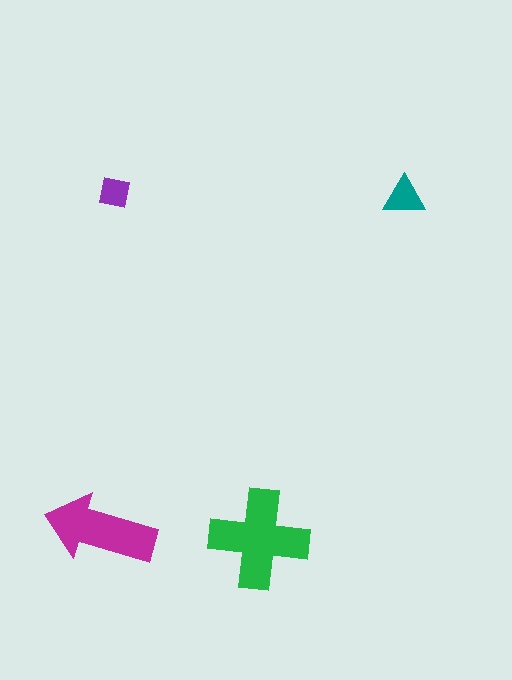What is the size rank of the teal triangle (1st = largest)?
3rd.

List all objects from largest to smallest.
The green cross, the magenta arrow, the teal triangle, the purple square.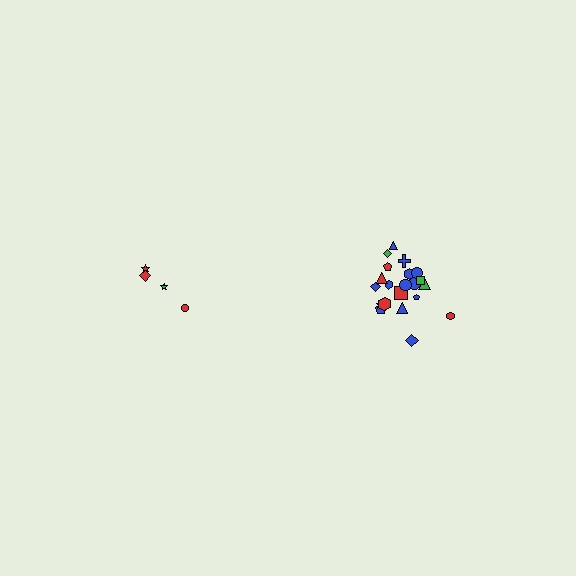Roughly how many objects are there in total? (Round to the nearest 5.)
Roughly 25 objects in total.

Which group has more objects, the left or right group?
The right group.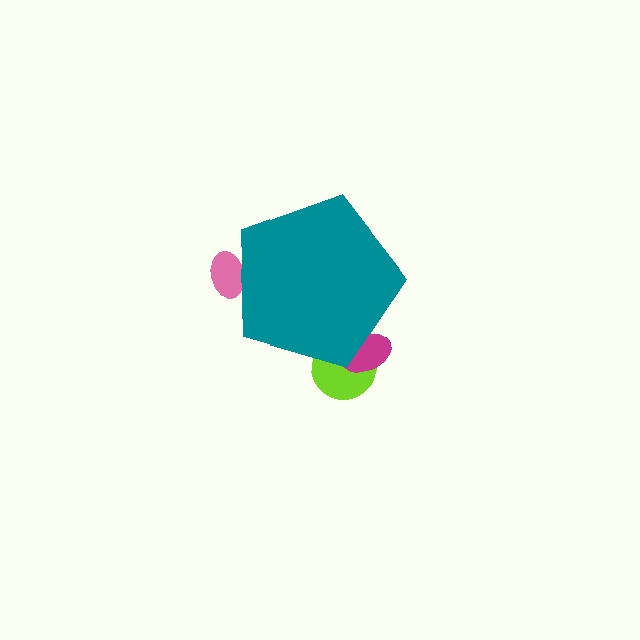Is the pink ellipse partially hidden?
Yes, the pink ellipse is partially hidden behind the teal pentagon.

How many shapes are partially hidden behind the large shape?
3 shapes are partially hidden.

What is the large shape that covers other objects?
A teal pentagon.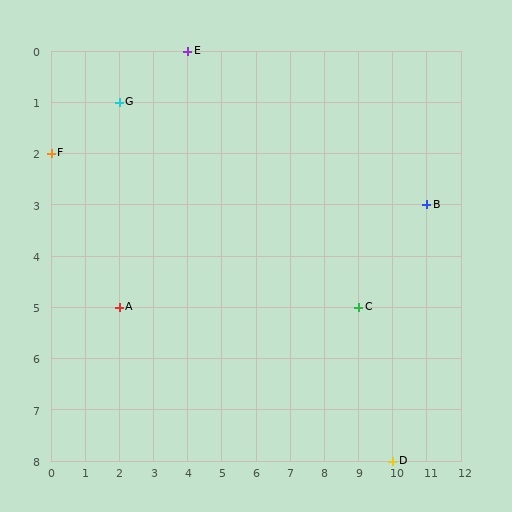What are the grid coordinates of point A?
Point A is at grid coordinates (2, 5).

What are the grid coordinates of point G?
Point G is at grid coordinates (2, 1).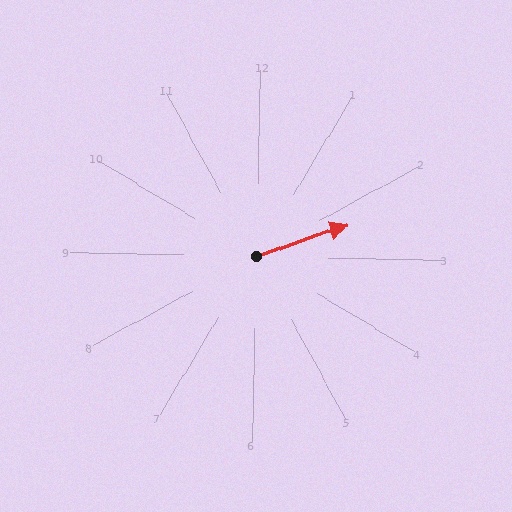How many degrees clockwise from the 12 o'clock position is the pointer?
Approximately 70 degrees.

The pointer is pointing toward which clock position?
Roughly 2 o'clock.